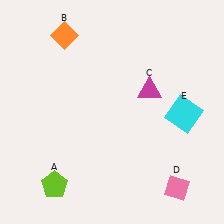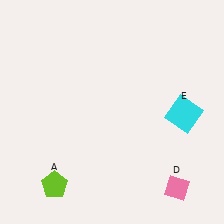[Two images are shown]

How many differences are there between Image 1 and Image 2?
There are 2 differences between the two images.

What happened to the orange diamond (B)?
The orange diamond (B) was removed in Image 2. It was in the top-left area of Image 1.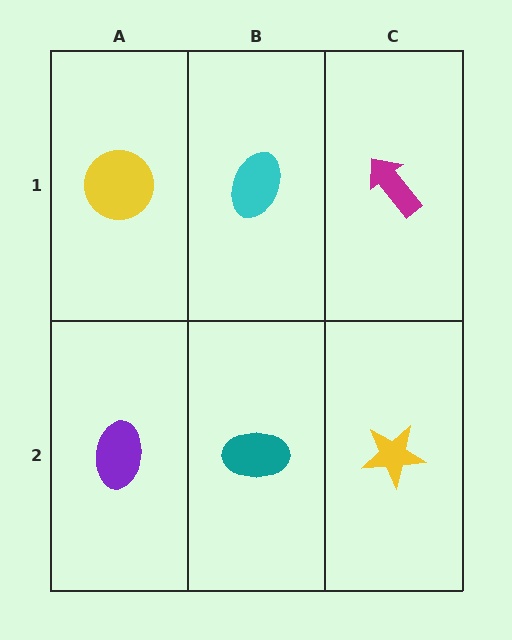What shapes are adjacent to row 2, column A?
A yellow circle (row 1, column A), a teal ellipse (row 2, column B).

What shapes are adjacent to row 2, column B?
A cyan ellipse (row 1, column B), a purple ellipse (row 2, column A), a yellow star (row 2, column C).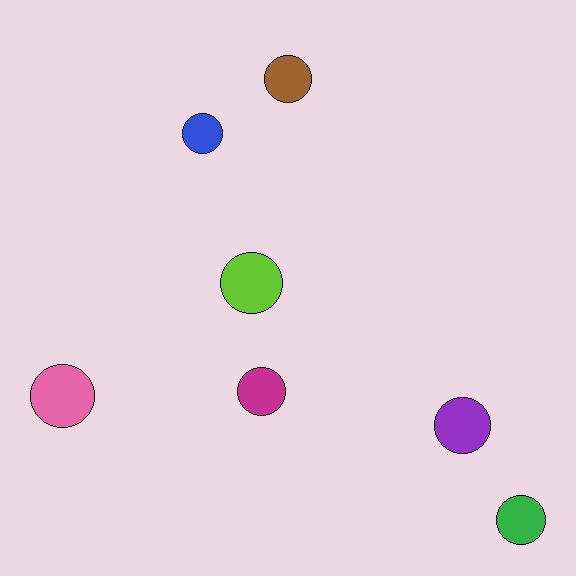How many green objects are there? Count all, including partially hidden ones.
There is 1 green object.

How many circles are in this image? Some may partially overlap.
There are 7 circles.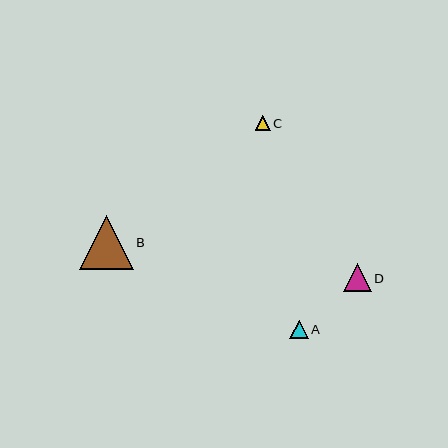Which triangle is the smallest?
Triangle C is the smallest with a size of approximately 15 pixels.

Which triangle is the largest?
Triangle B is the largest with a size of approximately 54 pixels.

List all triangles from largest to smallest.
From largest to smallest: B, D, A, C.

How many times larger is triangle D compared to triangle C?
Triangle D is approximately 1.8 times the size of triangle C.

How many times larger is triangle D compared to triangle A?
Triangle D is approximately 1.5 times the size of triangle A.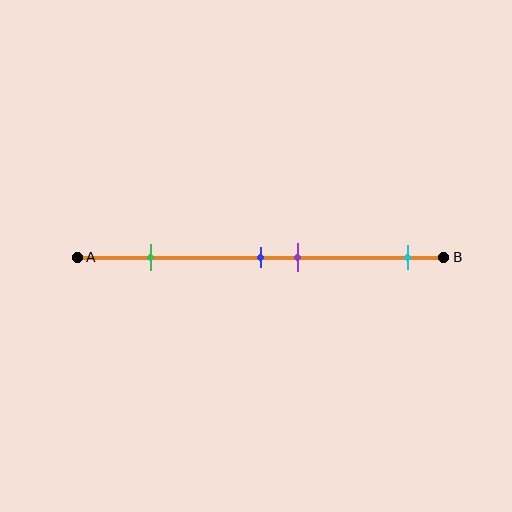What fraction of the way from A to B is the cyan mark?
The cyan mark is approximately 90% (0.9) of the way from A to B.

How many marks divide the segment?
There are 4 marks dividing the segment.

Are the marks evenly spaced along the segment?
No, the marks are not evenly spaced.